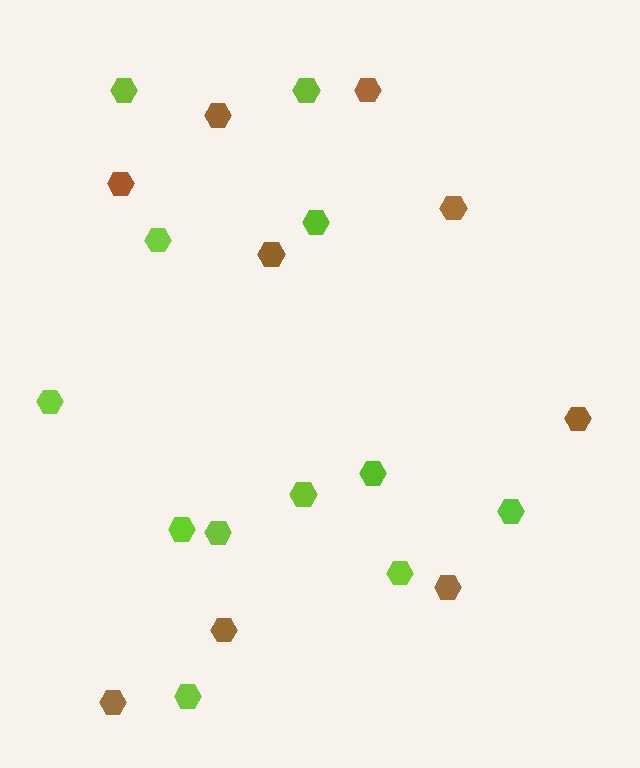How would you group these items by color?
There are 2 groups: one group of brown hexagons (9) and one group of lime hexagons (12).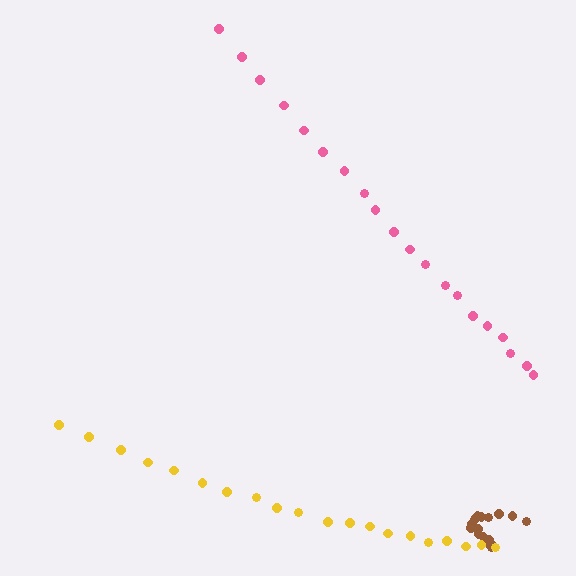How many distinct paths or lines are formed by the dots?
There are 3 distinct paths.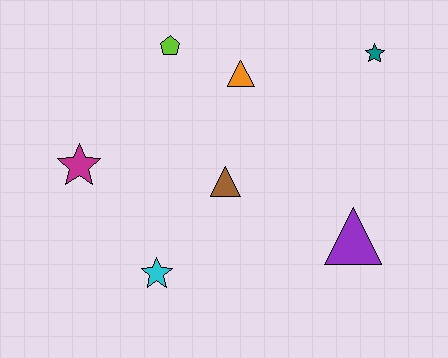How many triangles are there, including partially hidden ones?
There are 3 triangles.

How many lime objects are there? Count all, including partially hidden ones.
There is 1 lime object.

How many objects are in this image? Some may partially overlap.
There are 7 objects.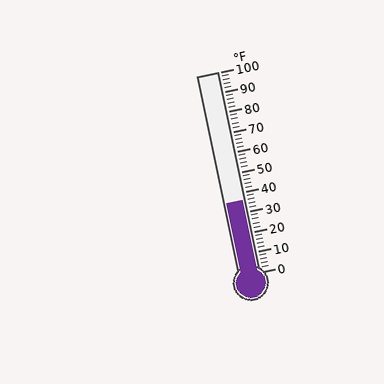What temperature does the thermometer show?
The thermometer shows approximately 36°F.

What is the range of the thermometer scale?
The thermometer scale ranges from 0°F to 100°F.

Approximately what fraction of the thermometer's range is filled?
The thermometer is filled to approximately 35% of its range.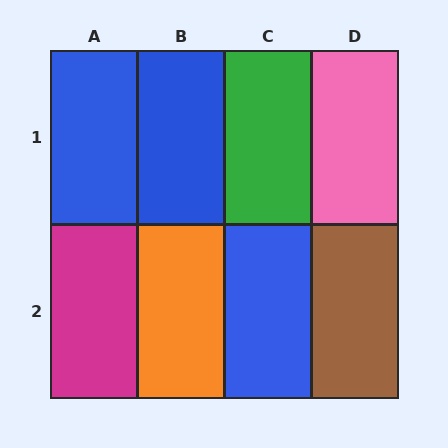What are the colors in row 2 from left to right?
Magenta, orange, blue, brown.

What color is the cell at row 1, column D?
Pink.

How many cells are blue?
3 cells are blue.